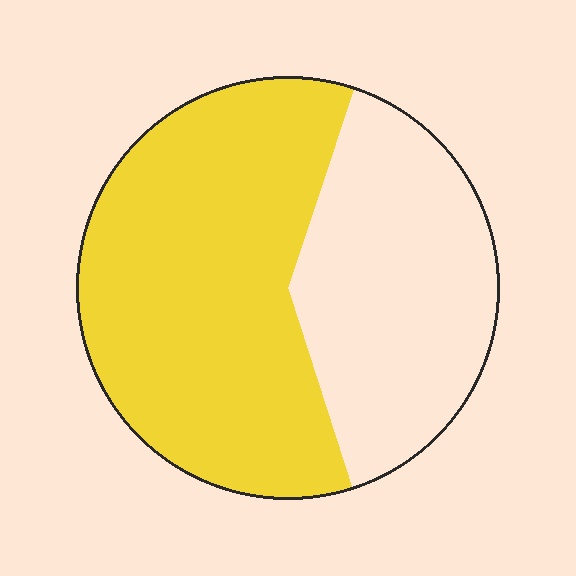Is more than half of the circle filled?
Yes.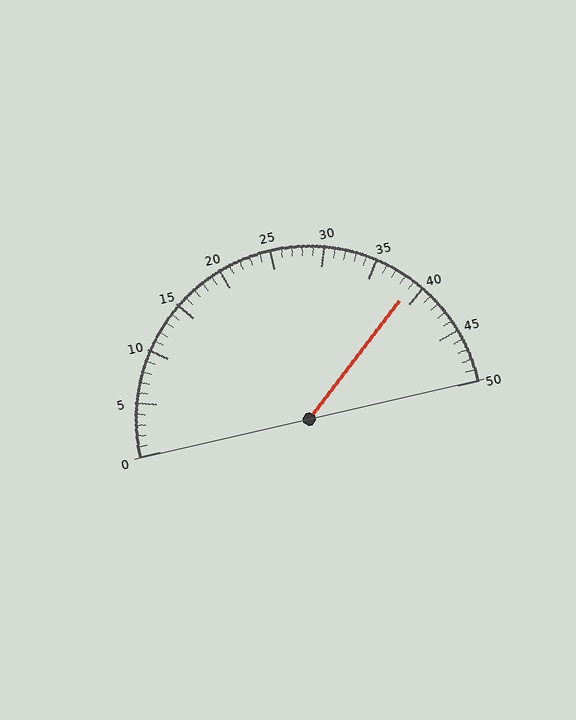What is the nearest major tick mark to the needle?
The nearest major tick mark is 40.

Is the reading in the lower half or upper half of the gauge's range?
The reading is in the upper half of the range (0 to 50).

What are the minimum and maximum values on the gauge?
The gauge ranges from 0 to 50.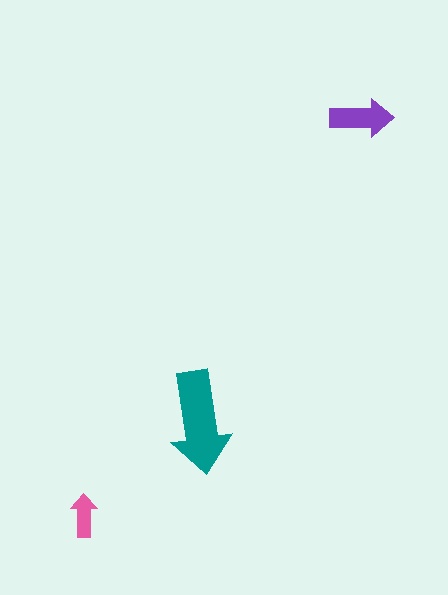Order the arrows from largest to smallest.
the teal one, the purple one, the pink one.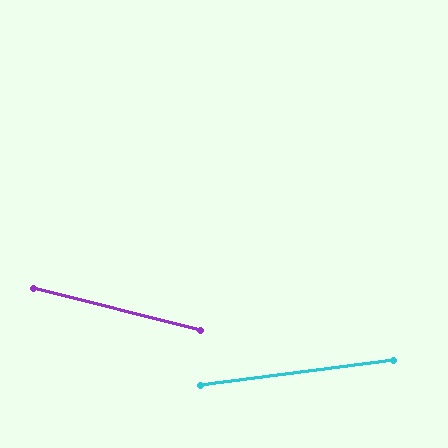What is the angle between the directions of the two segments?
Approximately 21 degrees.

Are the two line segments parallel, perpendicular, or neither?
Neither parallel nor perpendicular — they differ by about 21°.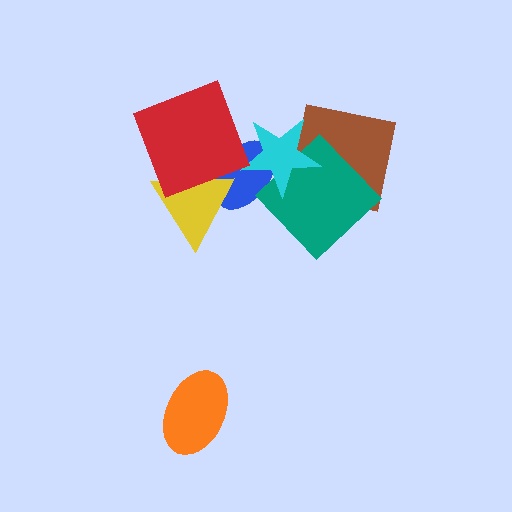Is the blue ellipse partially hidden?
Yes, it is partially covered by another shape.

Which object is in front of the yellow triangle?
The red square is in front of the yellow triangle.